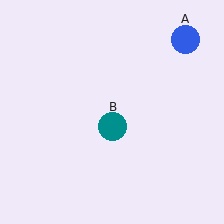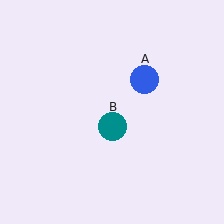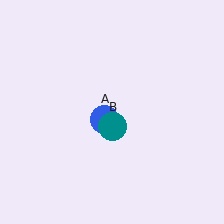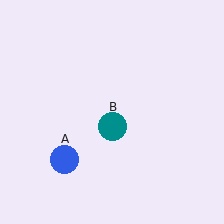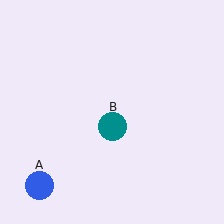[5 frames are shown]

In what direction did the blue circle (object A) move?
The blue circle (object A) moved down and to the left.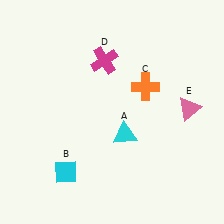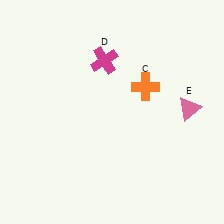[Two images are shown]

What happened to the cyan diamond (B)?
The cyan diamond (B) was removed in Image 2. It was in the bottom-left area of Image 1.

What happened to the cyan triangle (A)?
The cyan triangle (A) was removed in Image 2. It was in the bottom-right area of Image 1.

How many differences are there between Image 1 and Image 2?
There are 2 differences between the two images.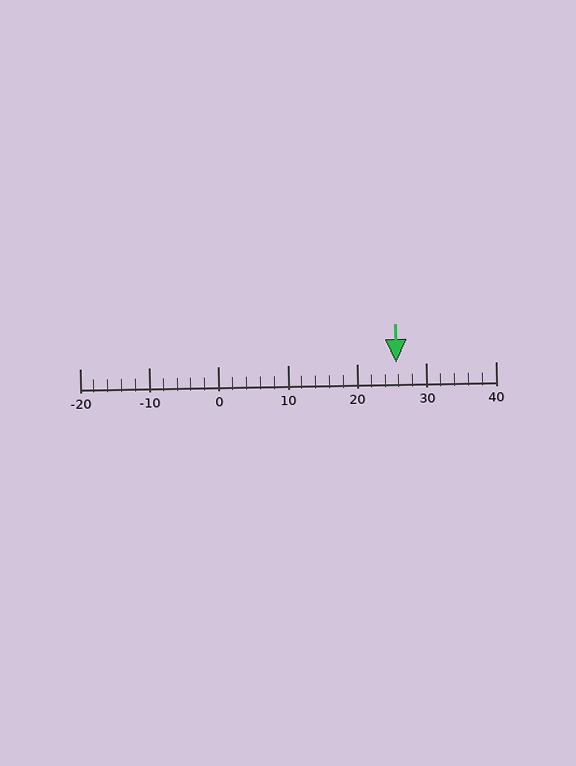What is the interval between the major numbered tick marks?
The major tick marks are spaced 10 units apart.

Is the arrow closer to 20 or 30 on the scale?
The arrow is closer to 30.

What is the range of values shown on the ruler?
The ruler shows values from -20 to 40.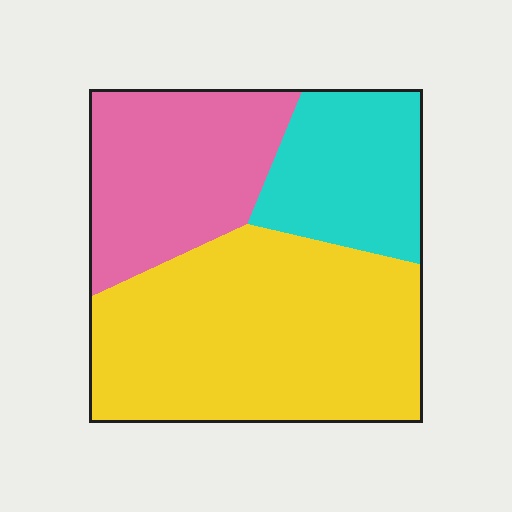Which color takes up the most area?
Yellow, at roughly 50%.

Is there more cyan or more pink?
Pink.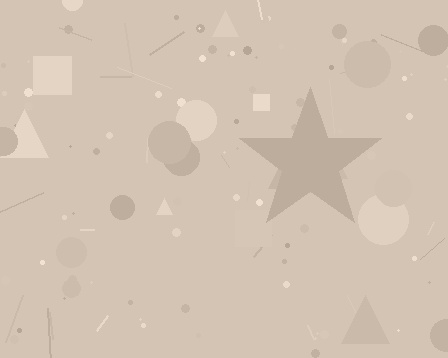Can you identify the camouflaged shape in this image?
The camouflaged shape is a star.